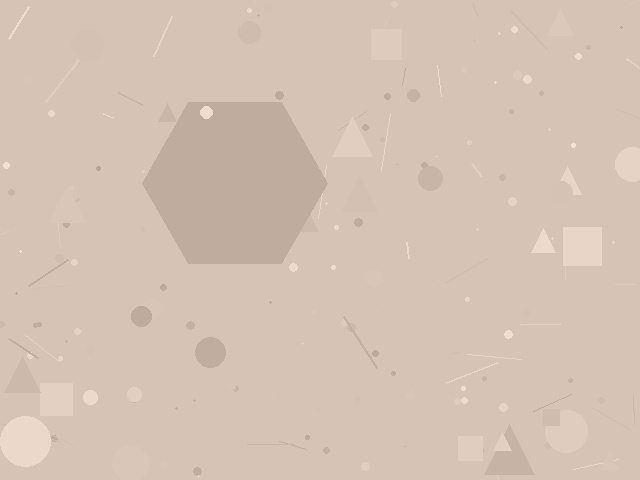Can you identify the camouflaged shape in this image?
The camouflaged shape is a hexagon.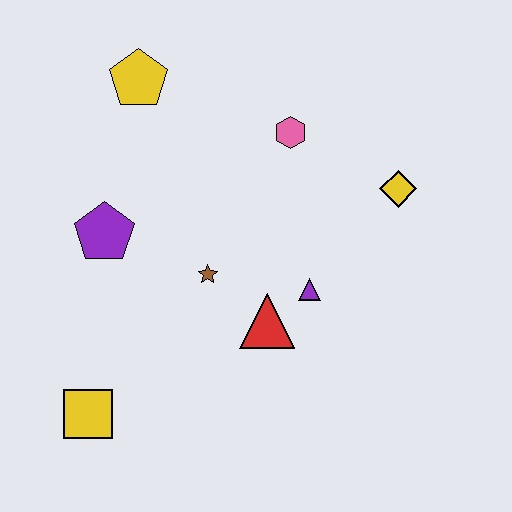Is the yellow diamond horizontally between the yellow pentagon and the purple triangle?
No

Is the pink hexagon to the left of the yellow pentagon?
No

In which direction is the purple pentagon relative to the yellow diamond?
The purple pentagon is to the left of the yellow diamond.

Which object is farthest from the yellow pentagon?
The yellow square is farthest from the yellow pentagon.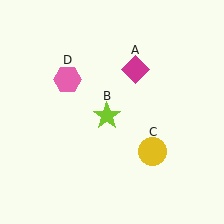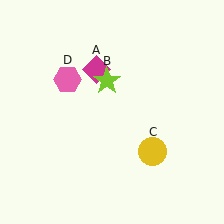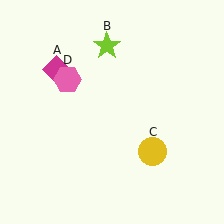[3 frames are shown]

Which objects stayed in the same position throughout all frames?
Yellow circle (object C) and pink hexagon (object D) remained stationary.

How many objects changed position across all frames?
2 objects changed position: magenta diamond (object A), lime star (object B).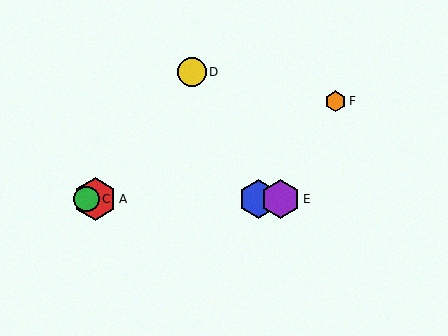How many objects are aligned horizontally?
4 objects (A, B, C, E) are aligned horizontally.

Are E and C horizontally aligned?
Yes, both are at y≈199.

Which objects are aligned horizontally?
Objects A, B, C, E are aligned horizontally.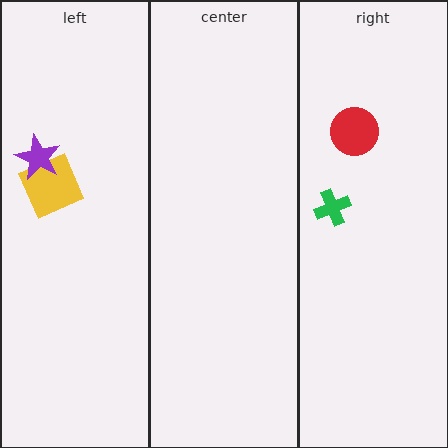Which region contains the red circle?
The right region.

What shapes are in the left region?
The yellow square, the purple star.